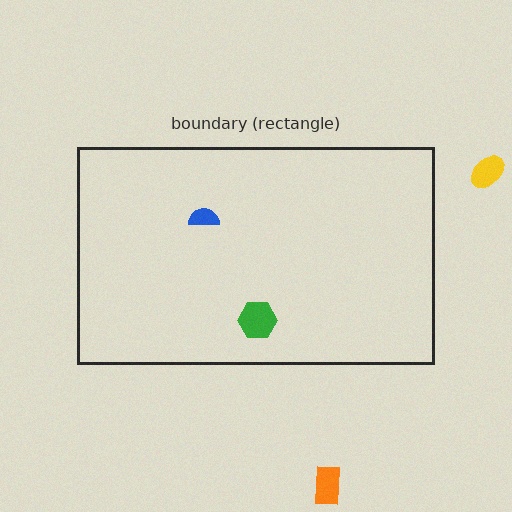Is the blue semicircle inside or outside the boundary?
Inside.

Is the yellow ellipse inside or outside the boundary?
Outside.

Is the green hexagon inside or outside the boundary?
Inside.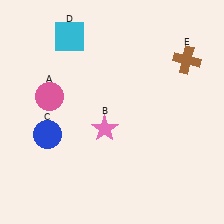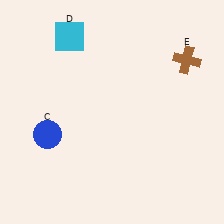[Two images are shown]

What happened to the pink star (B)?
The pink star (B) was removed in Image 2. It was in the bottom-left area of Image 1.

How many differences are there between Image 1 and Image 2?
There are 2 differences between the two images.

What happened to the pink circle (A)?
The pink circle (A) was removed in Image 2. It was in the top-left area of Image 1.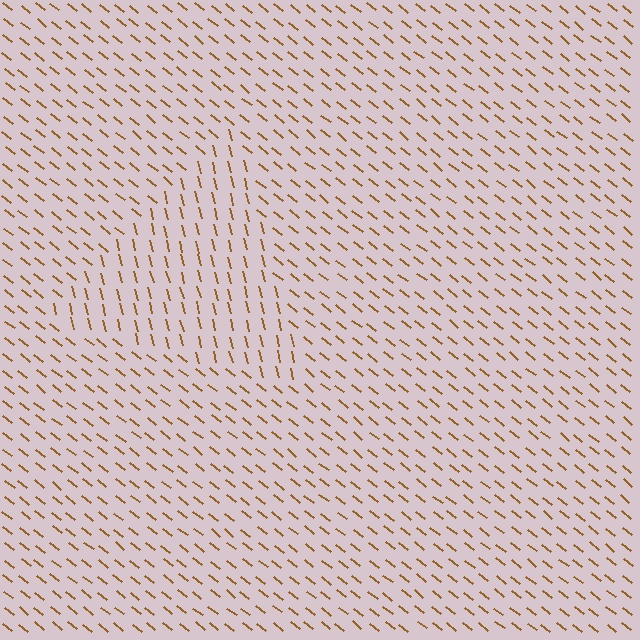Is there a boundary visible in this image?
Yes, there is a texture boundary formed by a change in line orientation.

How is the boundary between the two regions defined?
The boundary is defined purely by a change in line orientation (approximately 37 degrees difference). All lines are the same color and thickness.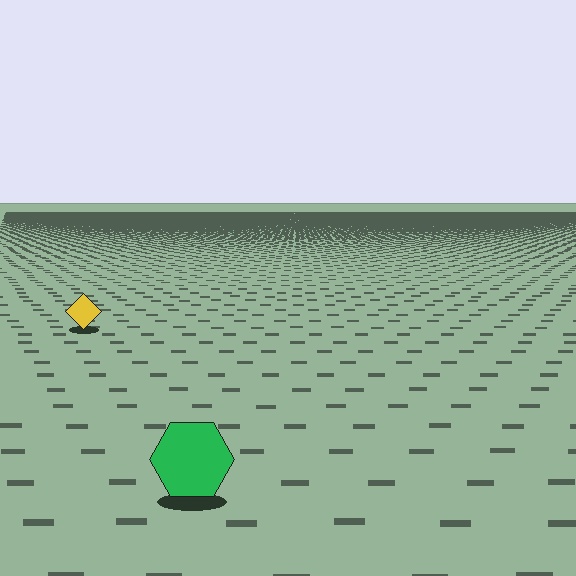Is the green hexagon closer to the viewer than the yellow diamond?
Yes. The green hexagon is closer — you can tell from the texture gradient: the ground texture is coarser near it.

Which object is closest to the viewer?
The green hexagon is closest. The texture marks near it are larger and more spread out.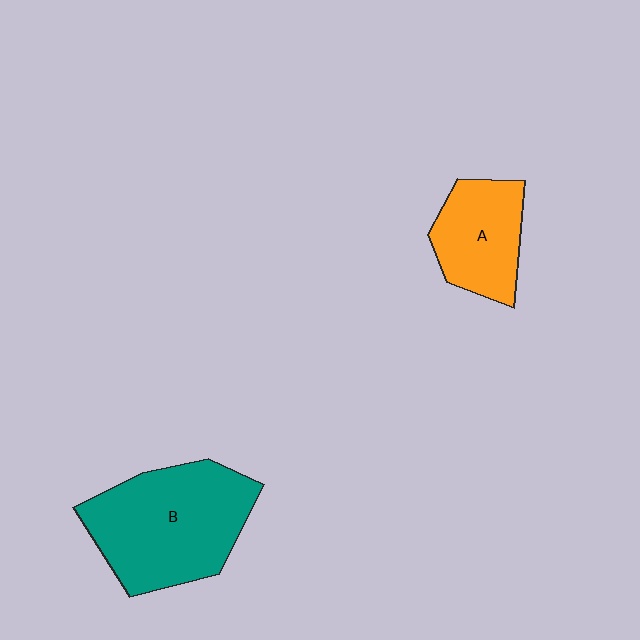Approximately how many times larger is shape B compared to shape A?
Approximately 1.8 times.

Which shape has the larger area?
Shape B (teal).